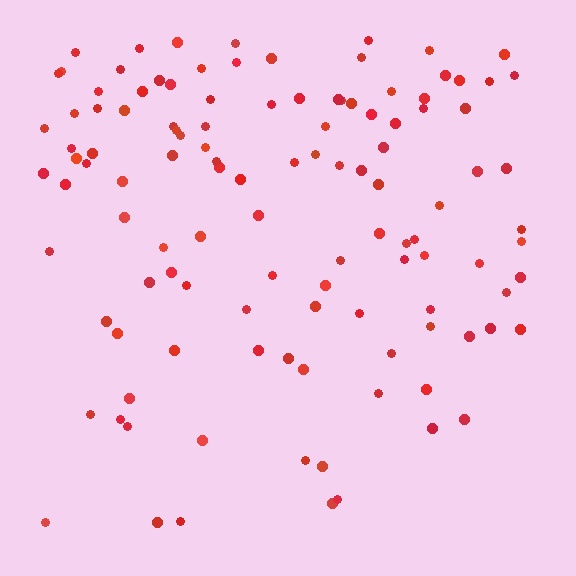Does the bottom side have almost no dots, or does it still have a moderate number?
Still a moderate number, just noticeably fewer than the top.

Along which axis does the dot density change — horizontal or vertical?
Vertical.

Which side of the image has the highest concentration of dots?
The top.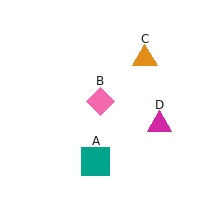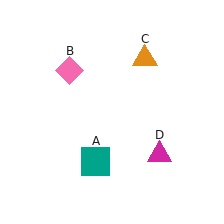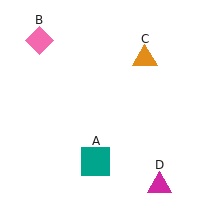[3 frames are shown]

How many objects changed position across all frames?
2 objects changed position: pink diamond (object B), magenta triangle (object D).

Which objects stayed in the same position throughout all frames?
Teal square (object A) and orange triangle (object C) remained stationary.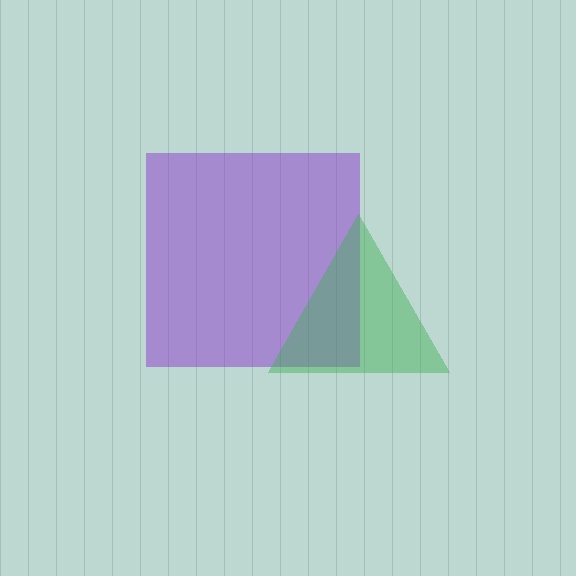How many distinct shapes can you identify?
There are 2 distinct shapes: a purple square, a green triangle.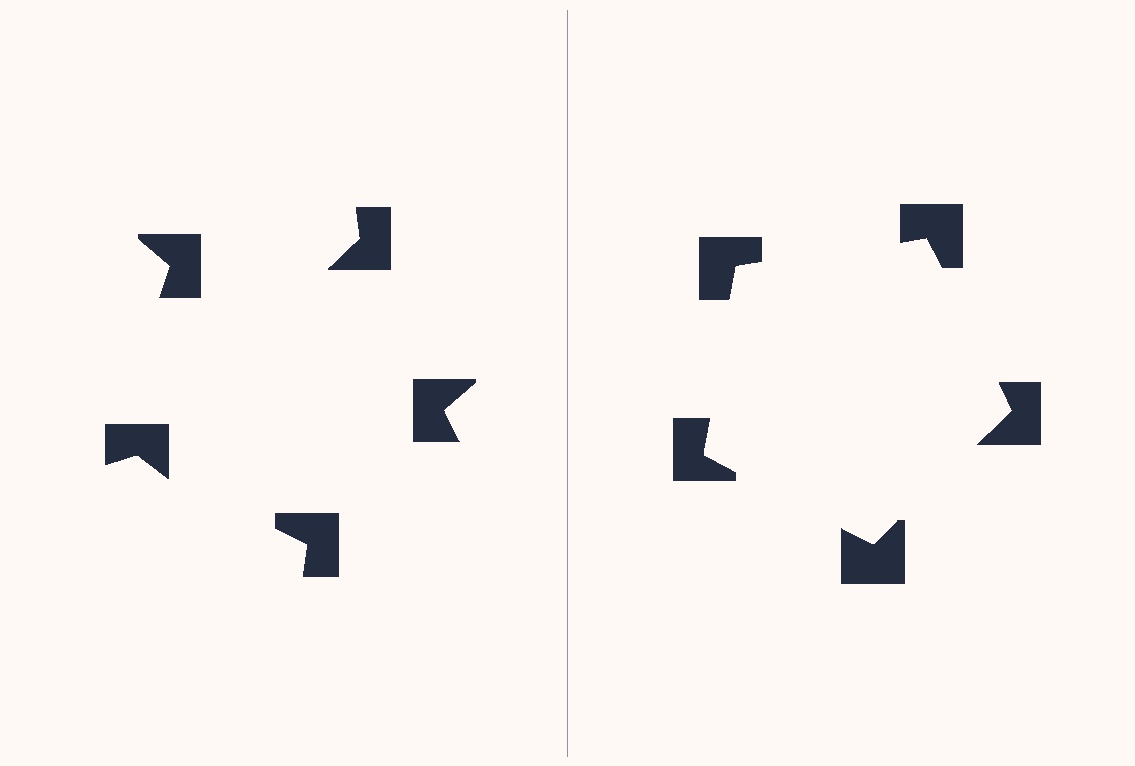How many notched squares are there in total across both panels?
10 — 5 on each side.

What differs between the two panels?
The notched squares are positioned identically on both sides; only the wedge orientations differ. On the right they align to a pentagon; on the left they are misaligned.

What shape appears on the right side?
An illusory pentagon.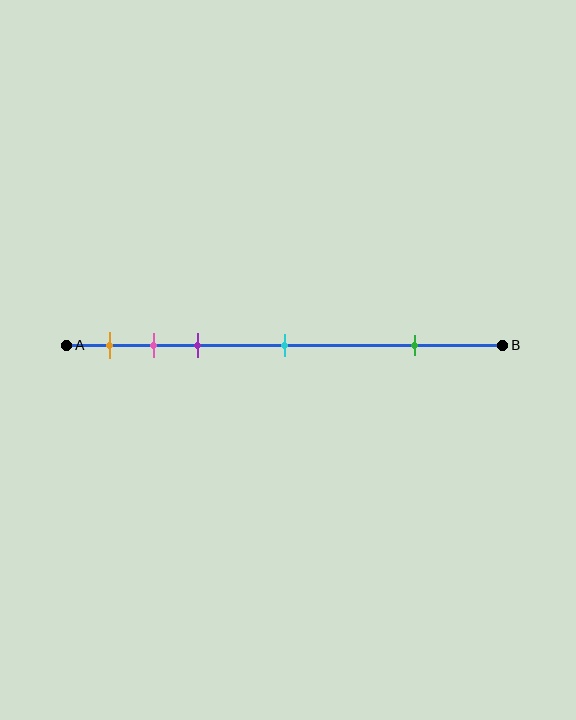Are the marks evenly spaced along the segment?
No, the marks are not evenly spaced.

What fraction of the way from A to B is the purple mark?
The purple mark is approximately 30% (0.3) of the way from A to B.